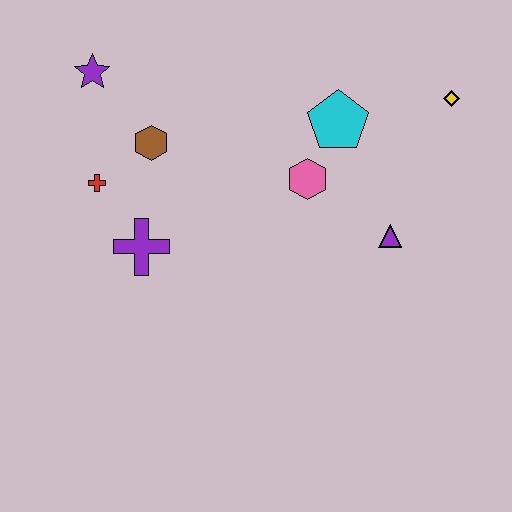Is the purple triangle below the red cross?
Yes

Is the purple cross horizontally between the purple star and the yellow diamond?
Yes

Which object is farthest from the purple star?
The yellow diamond is farthest from the purple star.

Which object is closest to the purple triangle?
The pink hexagon is closest to the purple triangle.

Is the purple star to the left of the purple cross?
Yes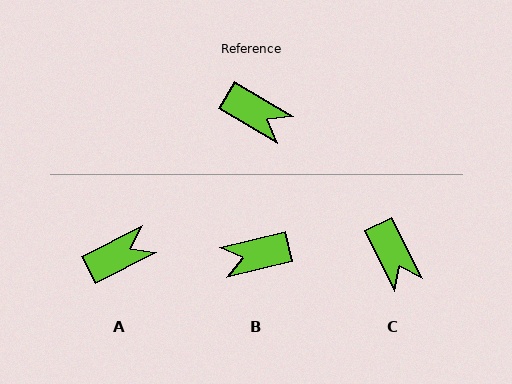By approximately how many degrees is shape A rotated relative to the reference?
Approximately 58 degrees counter-clockwise.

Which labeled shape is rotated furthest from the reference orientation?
B, about 135 degrees away.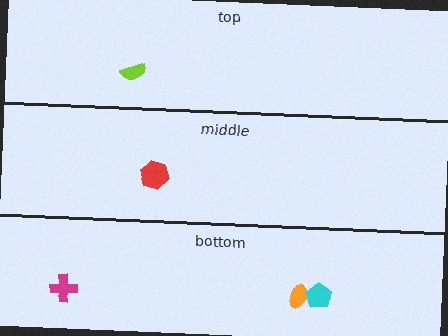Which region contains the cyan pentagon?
The bottom region.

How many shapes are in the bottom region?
3.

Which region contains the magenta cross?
The bottom region.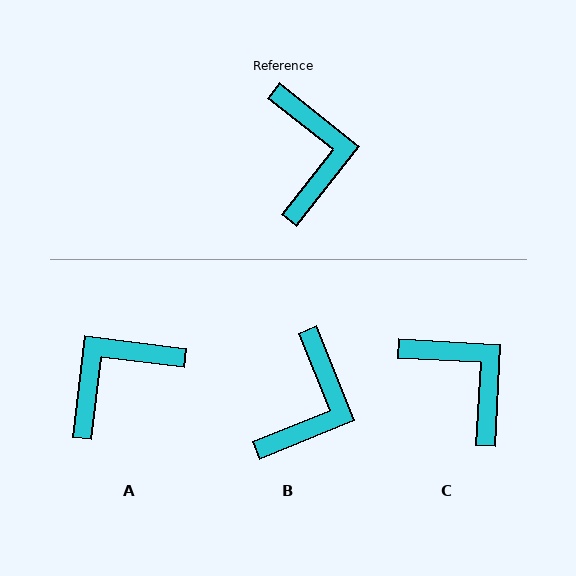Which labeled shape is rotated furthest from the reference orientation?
A, about 121 degrees away.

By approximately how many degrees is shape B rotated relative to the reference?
Approximately 30 degrees clockwise.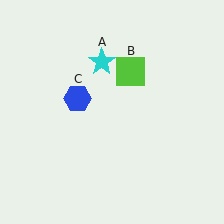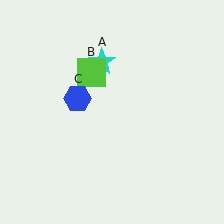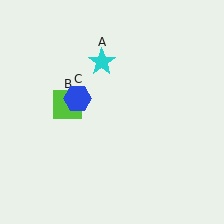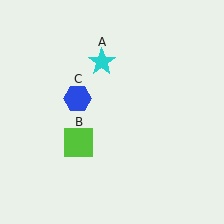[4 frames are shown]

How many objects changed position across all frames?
1 object changed position: lime square (object B).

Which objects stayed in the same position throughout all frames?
Cyan star (object A) and blue hexagon (object C) remained stationary.